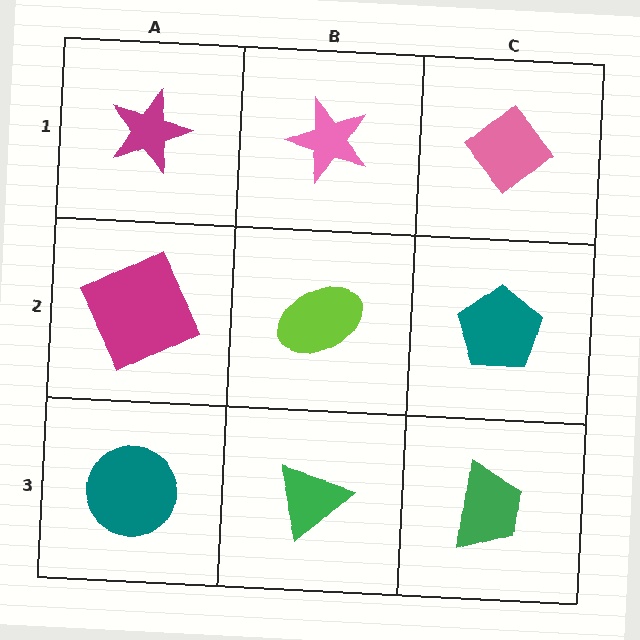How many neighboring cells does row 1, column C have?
2.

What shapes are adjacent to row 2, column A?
A magenta star (row 1, column A), a teal circle (row 3, column A), a lime ellipse (row 2, column B).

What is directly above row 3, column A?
A magenta square.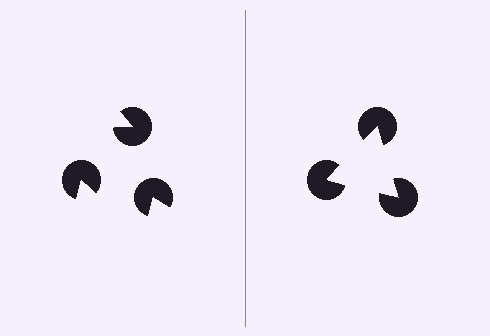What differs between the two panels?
The pac-man discs are positioned identically on both sides; only the wedge orientations differ. On the right they align to a triangle; on the left they are misaligned.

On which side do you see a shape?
An illusory triangle appears on the right side. On the left side the wedge cuts are rotated, so no coherent shape forms.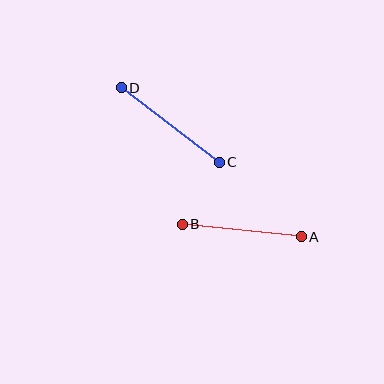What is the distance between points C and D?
The distance is approximately 123 pixels.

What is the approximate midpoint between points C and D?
The midpoint is at approximately (170, 125) pixels.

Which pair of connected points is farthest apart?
Points C and D are farthest apart.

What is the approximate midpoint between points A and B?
The midpoint is at approximately (242, 231) pixels.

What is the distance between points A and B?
The distance is approximately 119 pixels.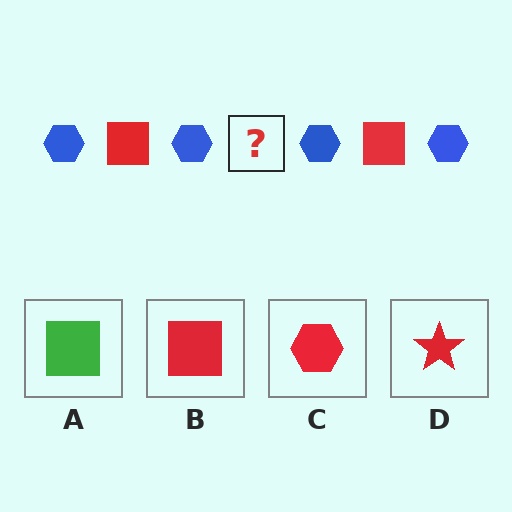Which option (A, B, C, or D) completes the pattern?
B.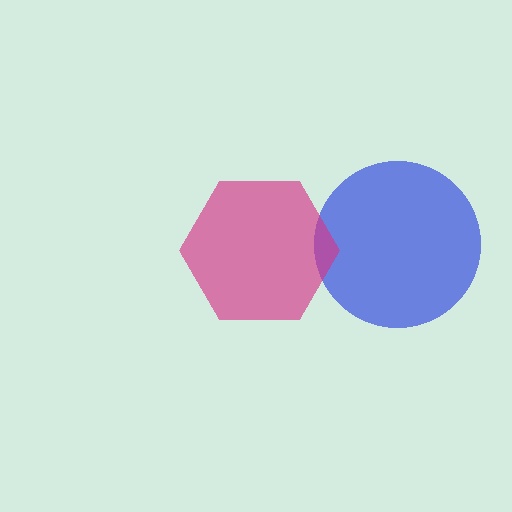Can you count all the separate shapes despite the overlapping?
Yes, there are 2 separate shapes.